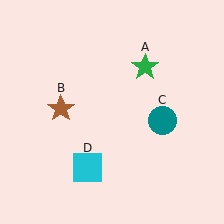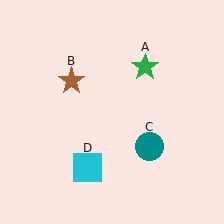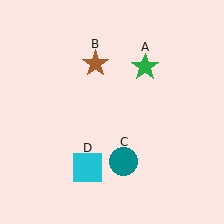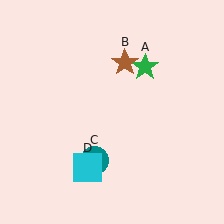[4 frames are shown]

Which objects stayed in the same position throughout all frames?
Green star (object A) and cyan square (object D) remained stationary.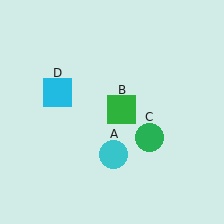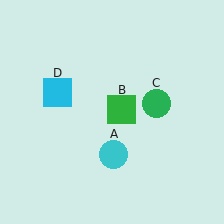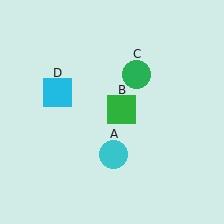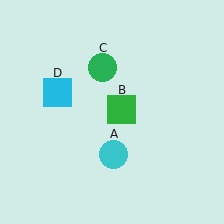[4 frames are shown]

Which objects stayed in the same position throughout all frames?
Cyan circle (object A) and green square (object B) and cyan square (object D) remained stationary.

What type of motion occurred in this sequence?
The green circle (object C) rotated counterclockwise around the center of the scene.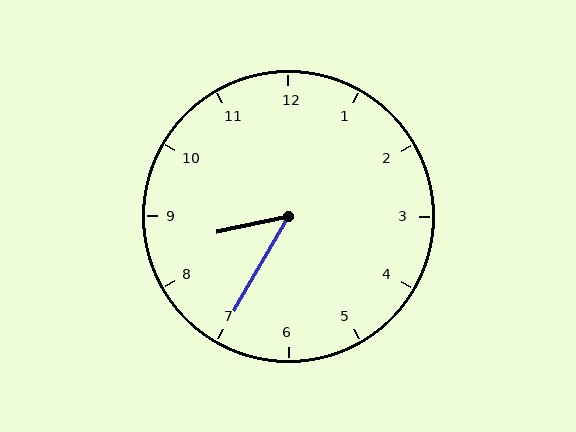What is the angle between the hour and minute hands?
Approximately 48 degrees.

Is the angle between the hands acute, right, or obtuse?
It is acute.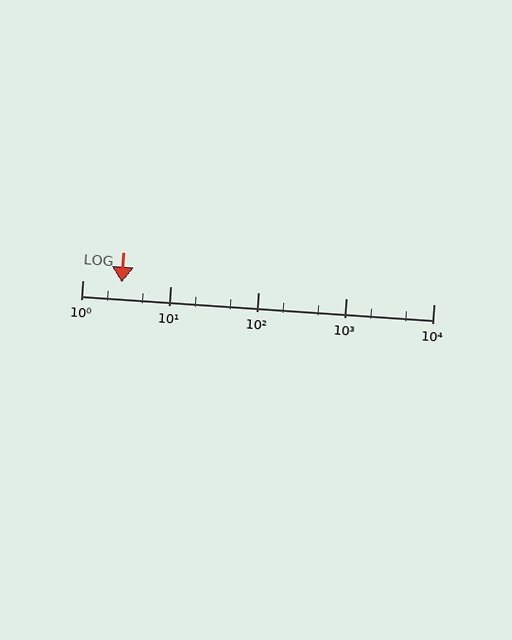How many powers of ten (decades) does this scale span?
The scale spans 4 decades, from 1 to 10000.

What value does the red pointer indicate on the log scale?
The pointer indicates approximately 2.8.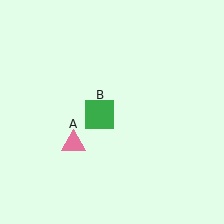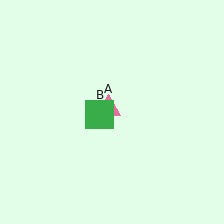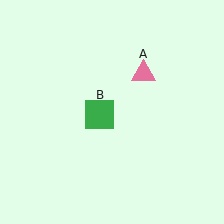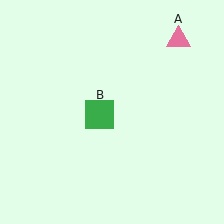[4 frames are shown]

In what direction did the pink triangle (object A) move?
The pink triangle (object A) moved up and to the right.